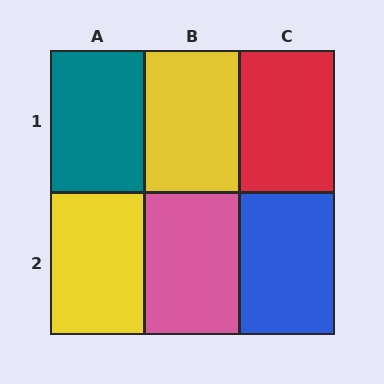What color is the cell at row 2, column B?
Pink.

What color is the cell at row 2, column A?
Yellow.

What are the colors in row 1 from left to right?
Teal, yellow, red.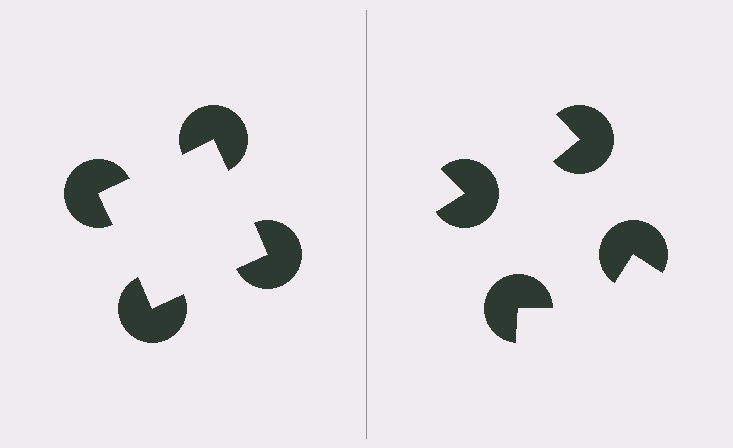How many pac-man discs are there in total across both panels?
8 — 4 on each side.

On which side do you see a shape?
An illusory square appears on the left side. On the right side the wedge cuts are rotated, so no coherent shape forms.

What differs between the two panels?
The pac-man discs are positioned identically on both sides; only the wedge orientations differ. On the left they align to a square; on the right they are misaligned.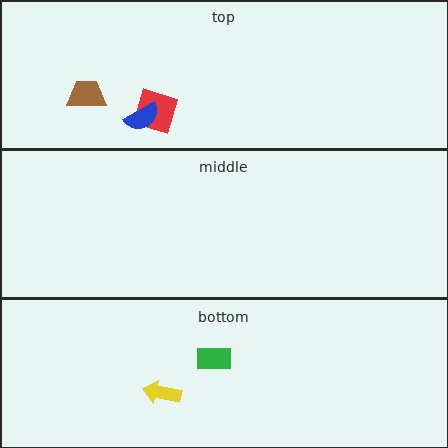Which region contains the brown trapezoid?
The top region.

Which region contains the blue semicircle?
The top region.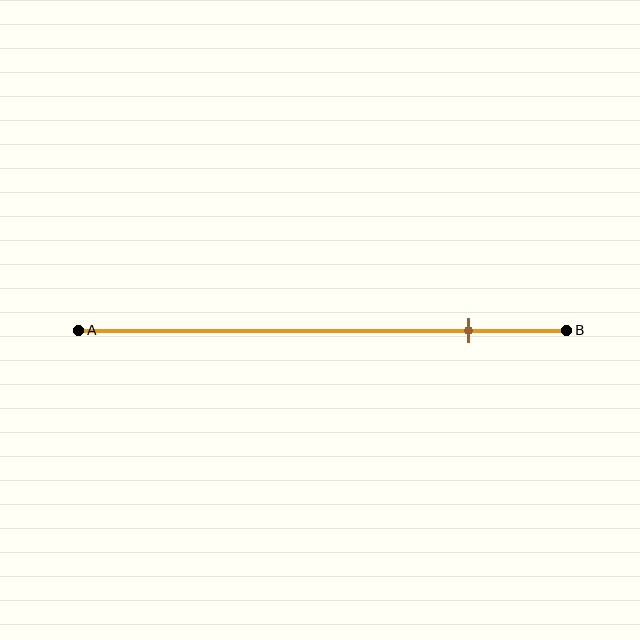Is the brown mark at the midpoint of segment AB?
No, the mark is at about 80% from A, not at the 50% midpoint.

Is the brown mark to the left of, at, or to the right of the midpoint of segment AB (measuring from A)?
The brown mark is to the right of the midpoint of segment AB.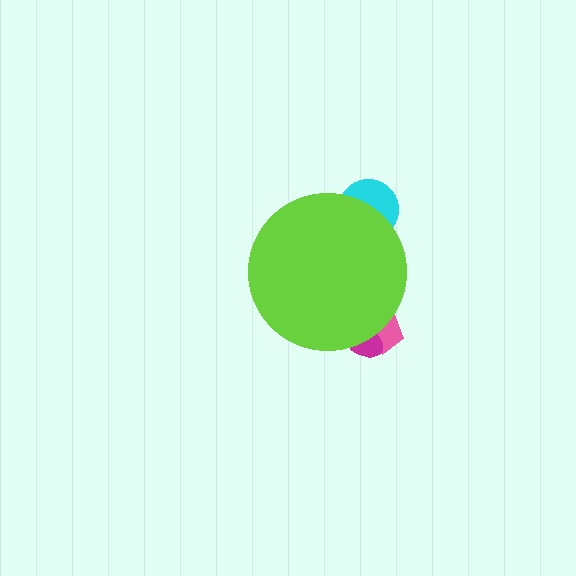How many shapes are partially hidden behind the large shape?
3 shapes are partially hidden.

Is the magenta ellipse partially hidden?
Yes, the magenta ellipse is partially hidden behind the lime circle.